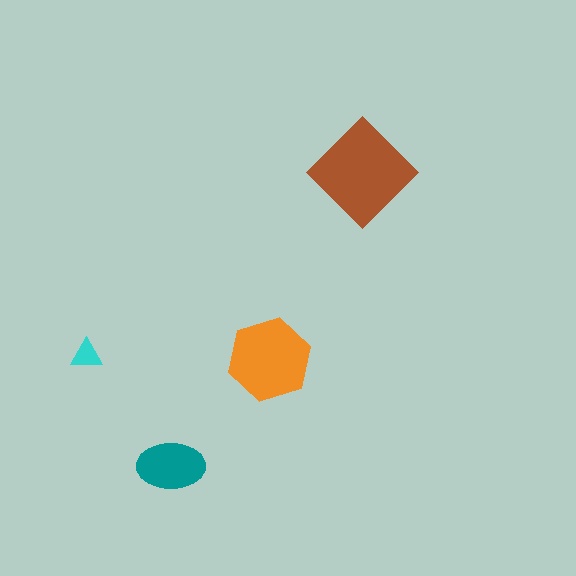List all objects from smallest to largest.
The cyan triangle, the teal ellipse, the orange hexagon, the brown diamond.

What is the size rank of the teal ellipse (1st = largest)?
3rd.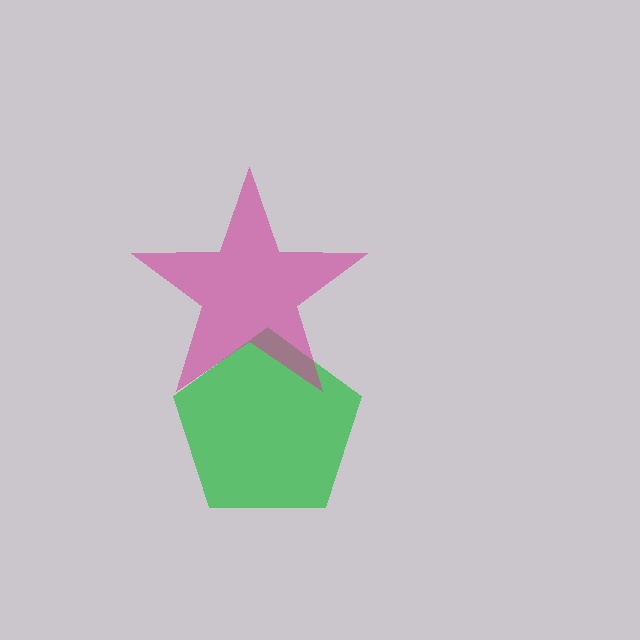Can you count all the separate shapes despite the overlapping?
Yes, there are 2 separate shapes.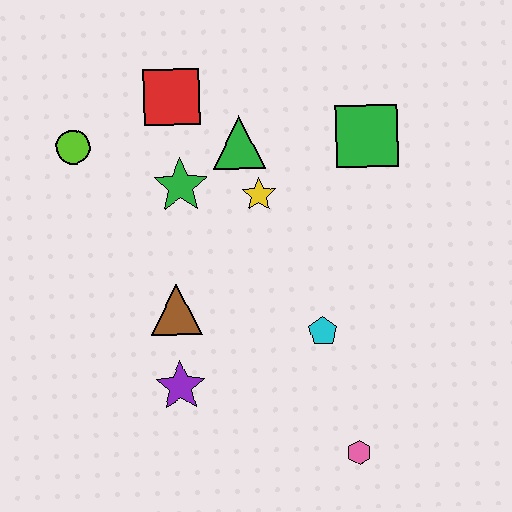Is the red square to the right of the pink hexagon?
No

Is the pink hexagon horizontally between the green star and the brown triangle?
No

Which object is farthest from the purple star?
The green square is farthest from the purple star.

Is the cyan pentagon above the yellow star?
No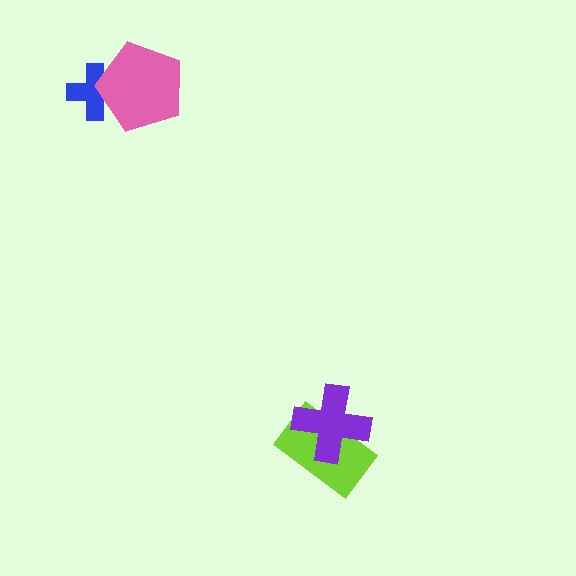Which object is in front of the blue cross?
The pink pentagon is in front of the blue cross.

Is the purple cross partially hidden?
No, no other shape covers it.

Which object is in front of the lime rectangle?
The purple cross is in front of the lime rectangle.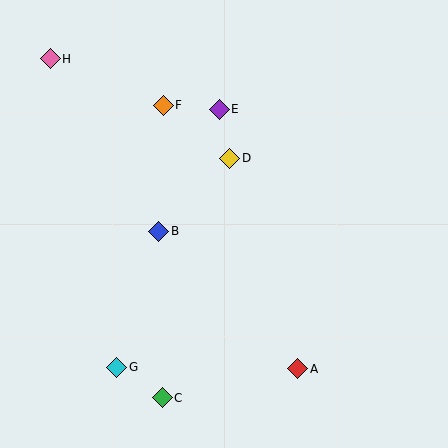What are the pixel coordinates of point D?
Point D is at (230, 158).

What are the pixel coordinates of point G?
Point G is at (117, 368).